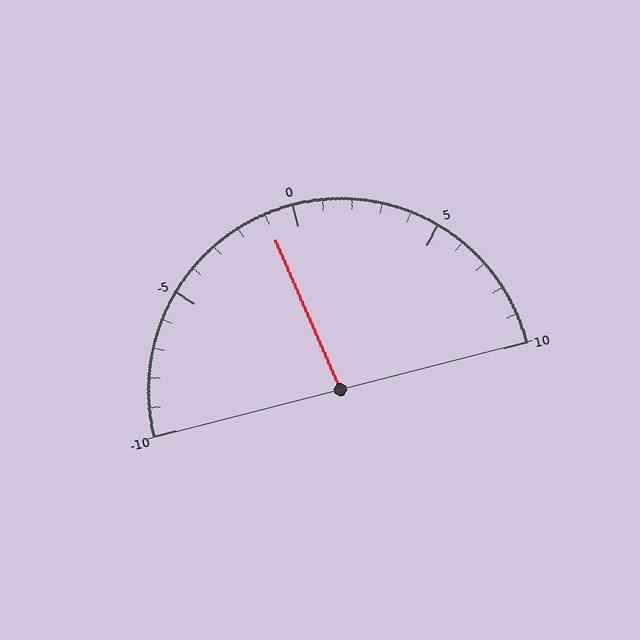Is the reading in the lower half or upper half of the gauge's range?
The reading is in the lower half of the range (-10 to 10).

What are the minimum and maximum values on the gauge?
The gauge ranges from -10 to 10.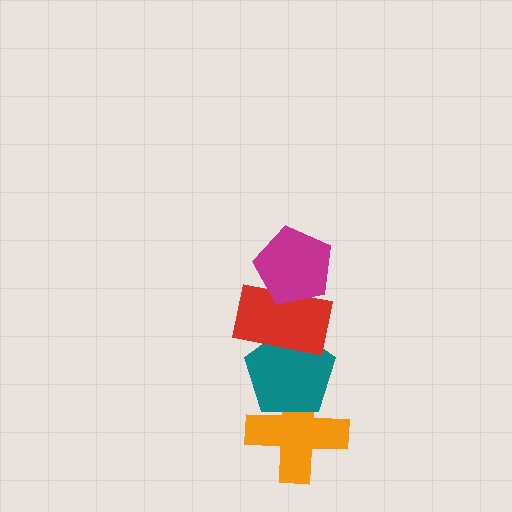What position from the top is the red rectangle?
The red rectangle is 2nd from the top.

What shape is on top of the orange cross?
The teal pentagon is on top of the orange cross.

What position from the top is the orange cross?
The orange cross is 4th from the top.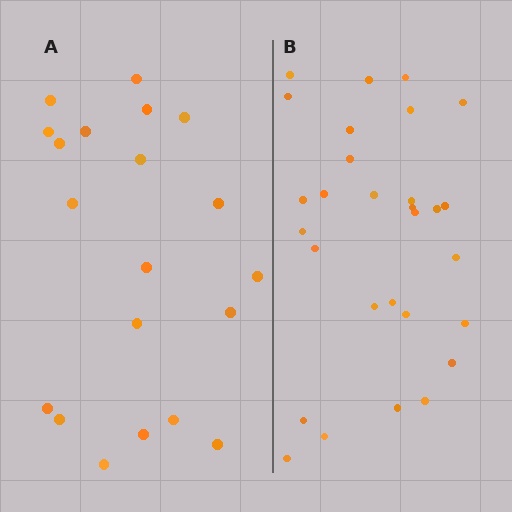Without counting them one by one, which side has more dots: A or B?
Region B (the right region) has more dots.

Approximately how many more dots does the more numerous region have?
Region B has roughly 8 or so more dots than region A.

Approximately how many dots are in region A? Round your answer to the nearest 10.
About 20 dots.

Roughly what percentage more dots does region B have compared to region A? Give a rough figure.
About 45% more.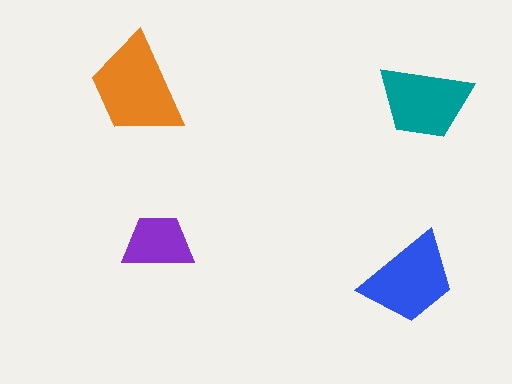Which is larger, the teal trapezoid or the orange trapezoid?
The orange one.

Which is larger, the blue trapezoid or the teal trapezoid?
The blue one.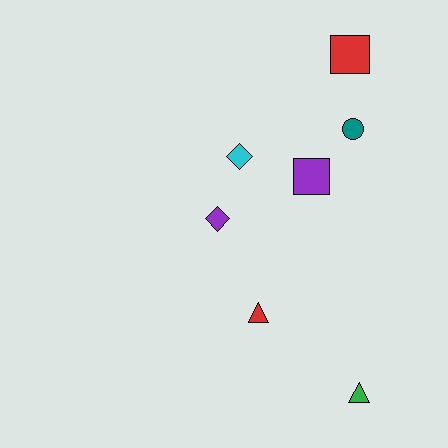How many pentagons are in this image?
There are no pentagons.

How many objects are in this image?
There are 7 objects.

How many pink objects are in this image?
There are no pink objects.